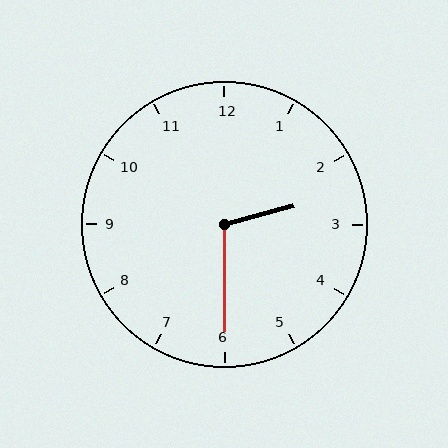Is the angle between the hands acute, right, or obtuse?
It is obtuse.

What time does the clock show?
2:30.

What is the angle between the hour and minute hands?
Approximately 105 degrees.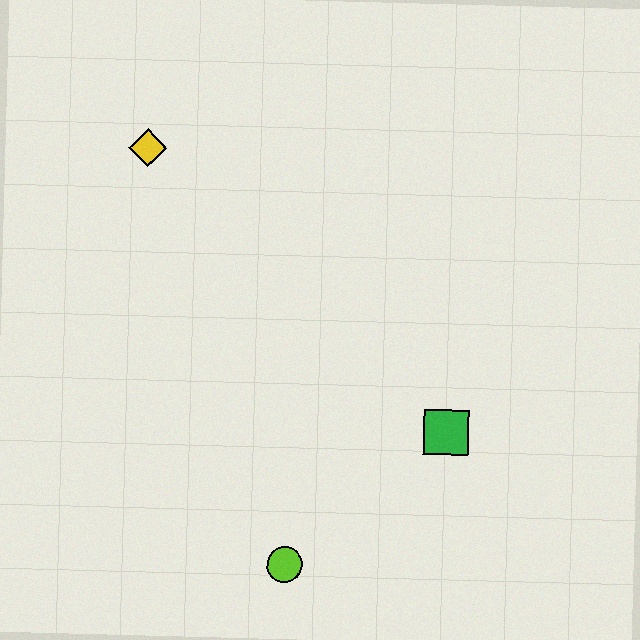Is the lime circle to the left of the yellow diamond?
No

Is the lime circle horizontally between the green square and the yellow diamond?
Yes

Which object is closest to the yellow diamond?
The green square is closest to the yellow diamond.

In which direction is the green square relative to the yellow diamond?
The green square is to the right of the yellow diamond.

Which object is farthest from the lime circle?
The yellow diamond is farthest from the lime circle.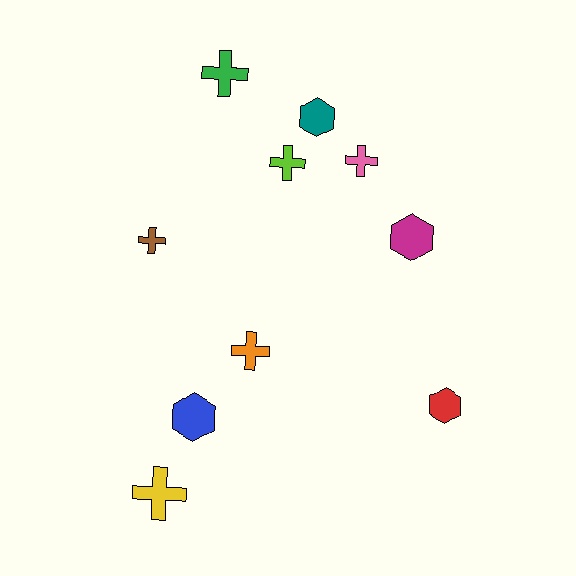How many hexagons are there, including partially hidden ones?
There are 4 hexagons.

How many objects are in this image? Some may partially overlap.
There are 10 objects.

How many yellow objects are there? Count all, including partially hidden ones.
There is 1 yellow object.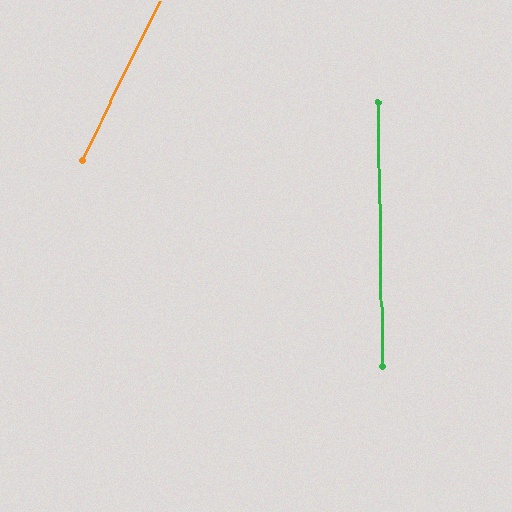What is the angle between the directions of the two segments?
Approximately 27 degrees.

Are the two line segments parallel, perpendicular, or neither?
Neither parallel nor perpendicular — they differ by about 27°.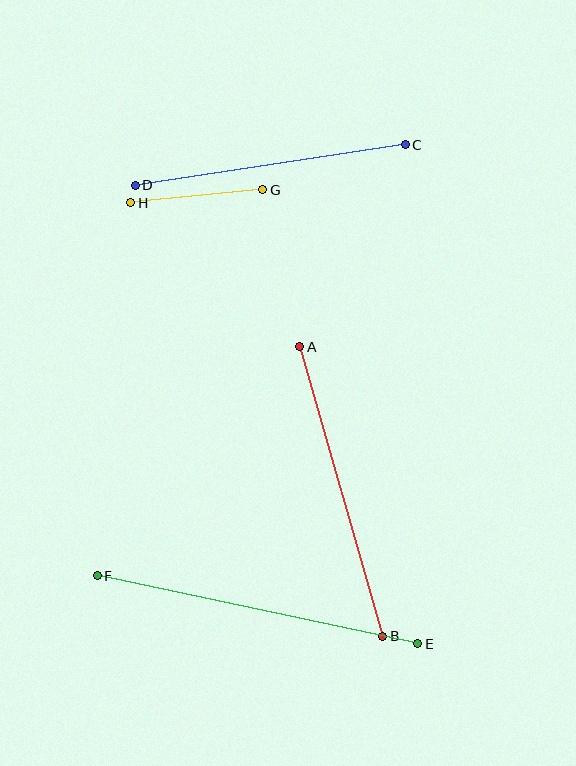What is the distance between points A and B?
The distance is approximately 301 pixels.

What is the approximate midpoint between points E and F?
The midpoint is at approximately (257, 610) pixels.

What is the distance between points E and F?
The distance is approximately 328 pixels.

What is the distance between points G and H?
The distance is approximately 133 pixels.